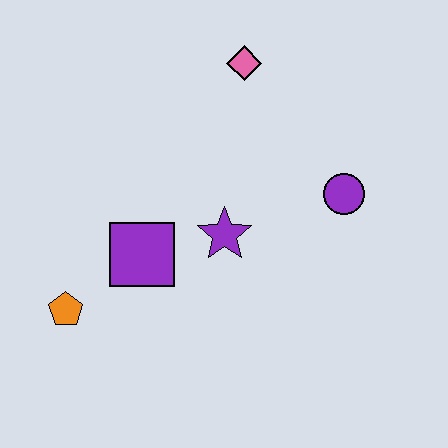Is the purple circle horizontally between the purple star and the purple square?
No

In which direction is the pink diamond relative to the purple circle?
The pink diamond is above the purple circle.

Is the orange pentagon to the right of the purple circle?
No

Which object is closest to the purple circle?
The purple star is closest to the purple circle.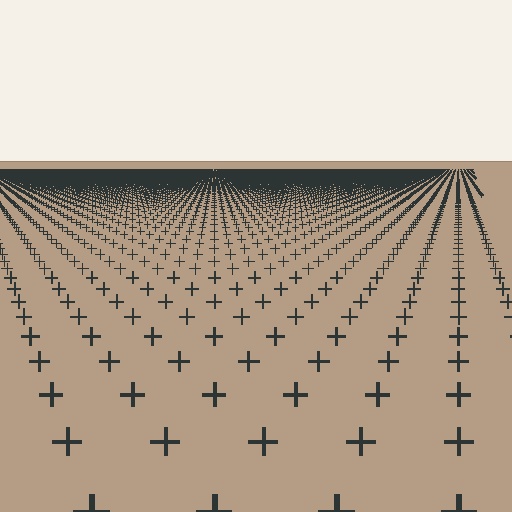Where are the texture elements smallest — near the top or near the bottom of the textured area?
Near the top.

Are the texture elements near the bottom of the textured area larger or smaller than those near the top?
Larger. Near the bottom, elements are closer to the viewer and appear at a bigger on-screen size.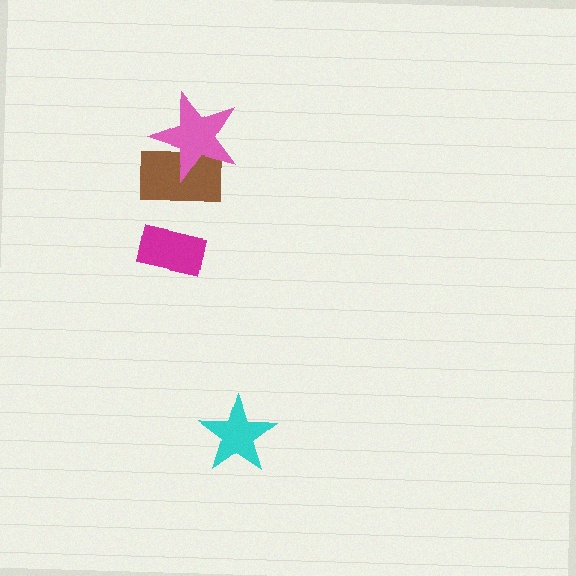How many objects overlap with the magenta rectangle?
0 objects overlap with the magenta rectangle.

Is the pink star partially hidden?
No, no other shape covers it.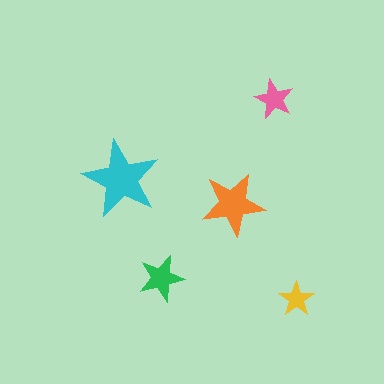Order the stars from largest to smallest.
the cyan one, the orange one, the green one, the pink one, the yellow one.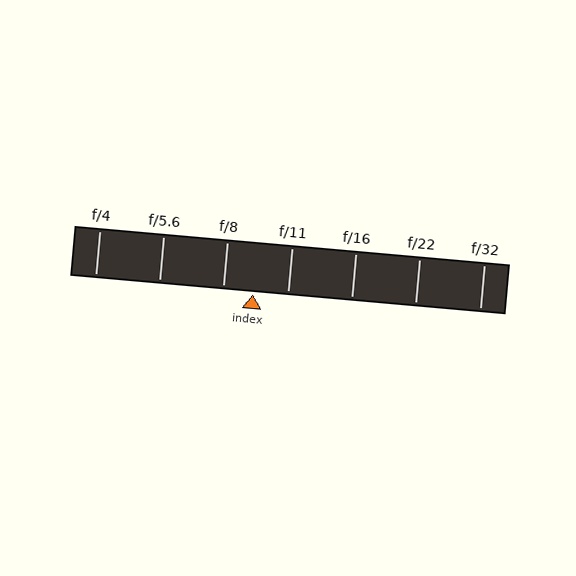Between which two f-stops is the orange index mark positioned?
The index mark is between f/8 and f/11.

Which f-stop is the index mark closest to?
The index mark is closest to f/8.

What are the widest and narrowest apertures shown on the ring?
The widest aperture shown is f/4 and the narrowest is f/32.